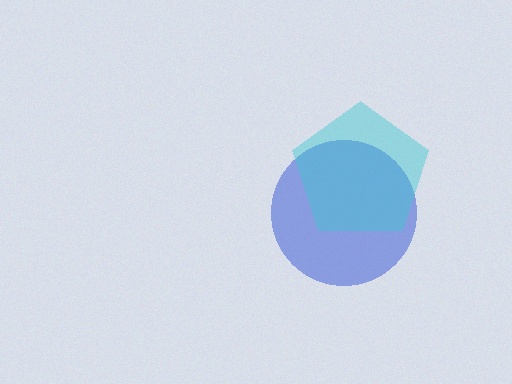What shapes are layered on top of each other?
The layered shapes are: a blue circle, a cyan pentagon.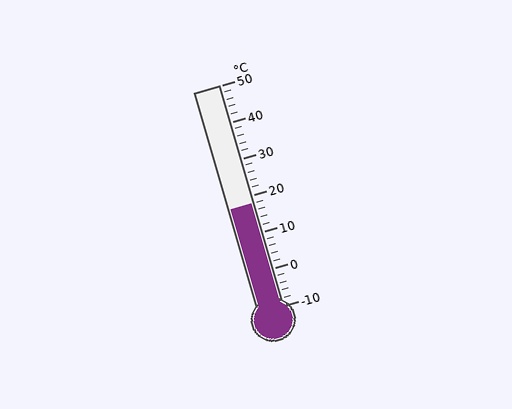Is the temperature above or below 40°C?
The temperature is below 40°C.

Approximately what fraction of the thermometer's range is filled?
The thermometer is filled to approximately 45% of its range.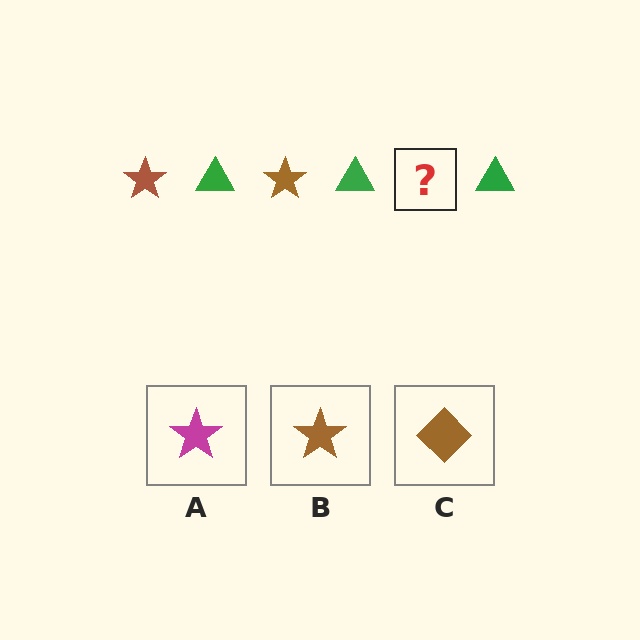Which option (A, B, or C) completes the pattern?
B.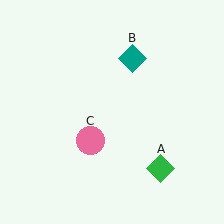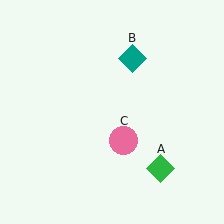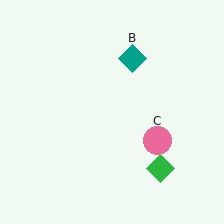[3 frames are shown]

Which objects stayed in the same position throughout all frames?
Green diamond (object A) and teal diamond (object B) remained stationary.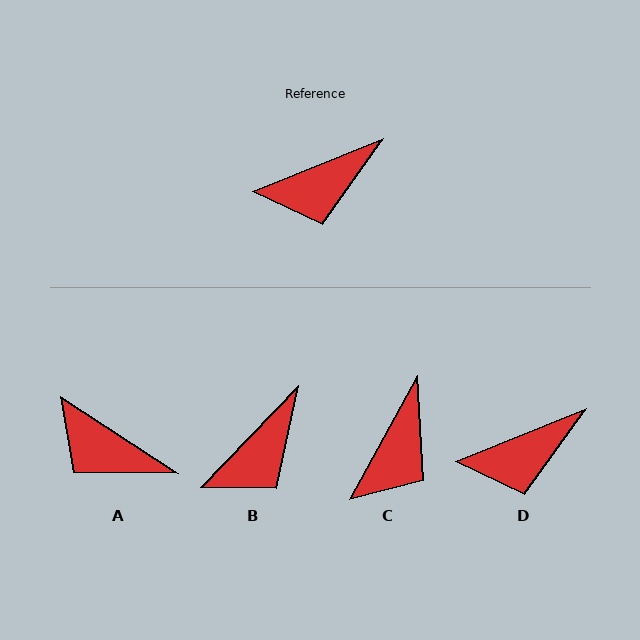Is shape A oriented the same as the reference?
No, it is off by about 55 degrees.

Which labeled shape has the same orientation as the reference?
D.